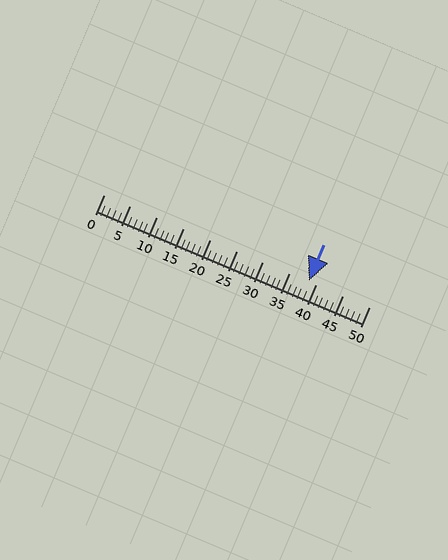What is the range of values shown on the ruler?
The ruler shows values from 0 to 50.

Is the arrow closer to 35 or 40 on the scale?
The arrow is closer to 40.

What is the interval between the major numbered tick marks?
The major tick marks are spaced 5 units apart.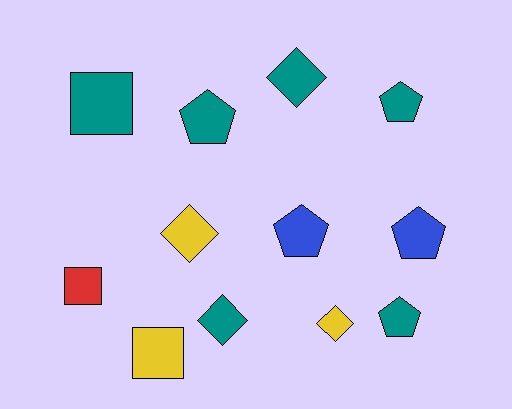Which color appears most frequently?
Teal, with 6 objects.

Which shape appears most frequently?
Pentagon, with 5 objects.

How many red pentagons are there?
There are no red pentagons.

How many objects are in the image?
There are 12 objects.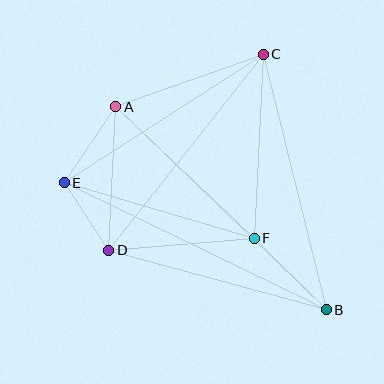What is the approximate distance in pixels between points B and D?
The distance between B and D is approximately 225 pixels.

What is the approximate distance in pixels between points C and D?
The distance between C and D is approximately 250 pixels.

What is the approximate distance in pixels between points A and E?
The distance between A and E is approximately 92 pixels.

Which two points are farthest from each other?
Points A and B are farthest from each other.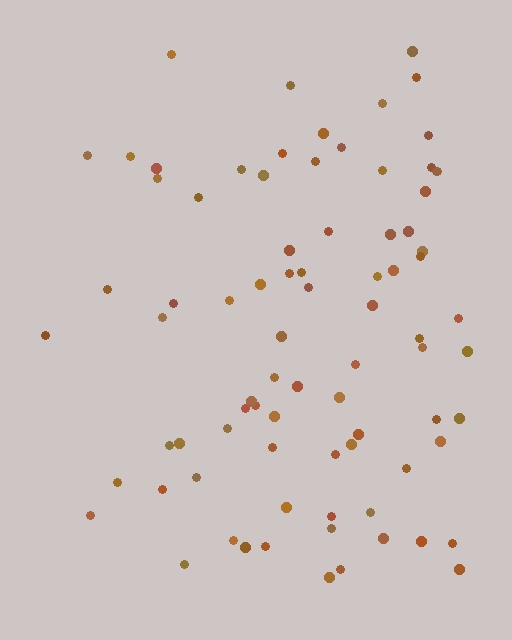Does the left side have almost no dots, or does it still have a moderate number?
Still a moderate number, just noticeably fewer than the right.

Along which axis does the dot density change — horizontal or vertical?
Horizontal.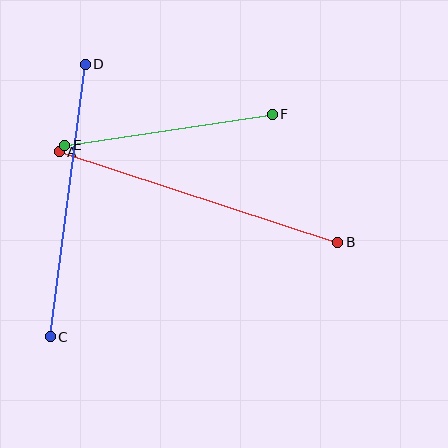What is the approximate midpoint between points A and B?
The midpoint is at approximately (199, 197) pixels.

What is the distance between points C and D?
The distance is approximately 275 pixels.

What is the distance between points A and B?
The distance is approximately 293 pixels.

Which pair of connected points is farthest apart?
Points A and B are farthest apart.